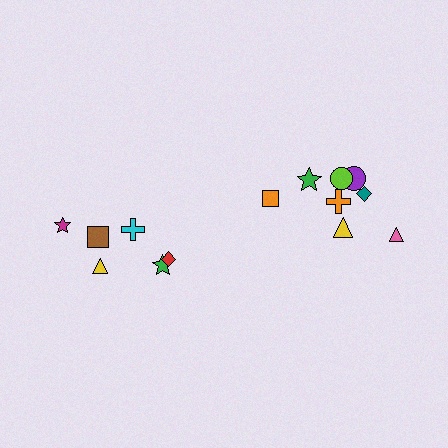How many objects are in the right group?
There are 8 objects.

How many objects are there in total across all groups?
There are 14 objects.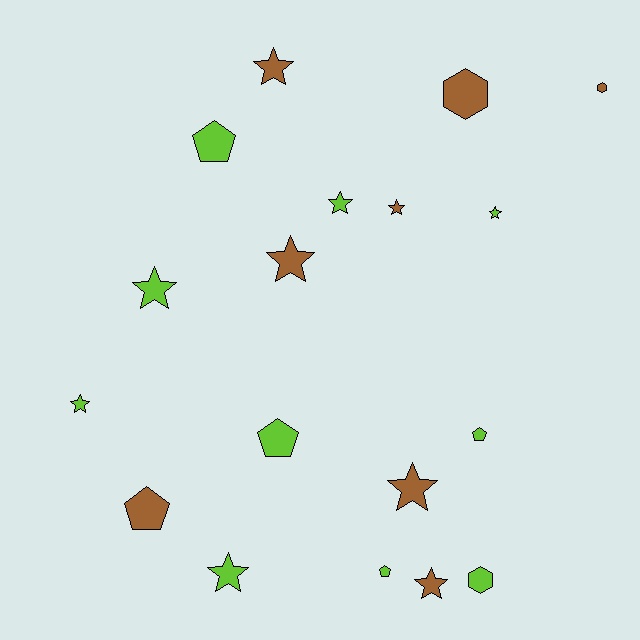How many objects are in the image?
There are 18 objects.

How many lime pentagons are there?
There are 4 lime pentagons.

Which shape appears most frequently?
Star, with 10 objects.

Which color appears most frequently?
Lime, with 10 objects.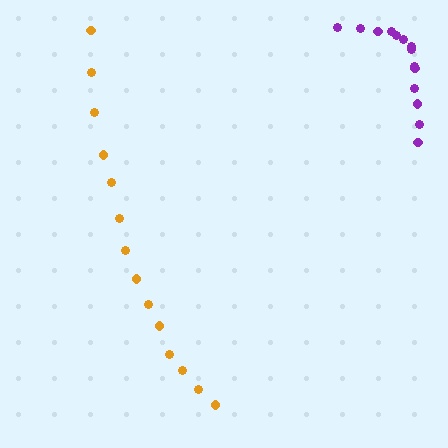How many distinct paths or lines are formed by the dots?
There are 2 distinct paths.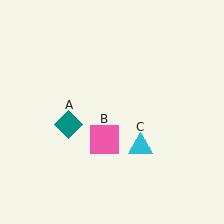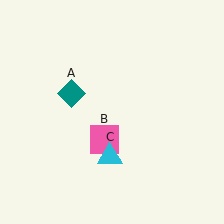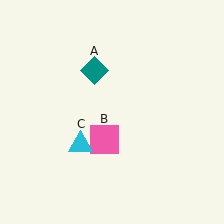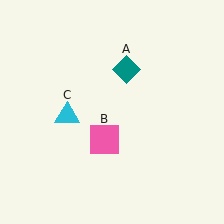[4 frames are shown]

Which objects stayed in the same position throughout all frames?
Pink square (object B) remained stationary.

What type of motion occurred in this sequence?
The teal diamond (object A), cyan triangle (object C) rotated clockwise around the center of the scene.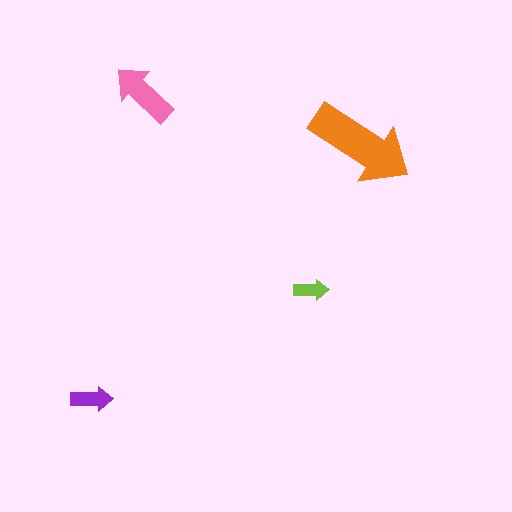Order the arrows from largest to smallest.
the orange one, the pink one, the purple one, the lime one.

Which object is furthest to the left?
The purple arrow is leftmost.